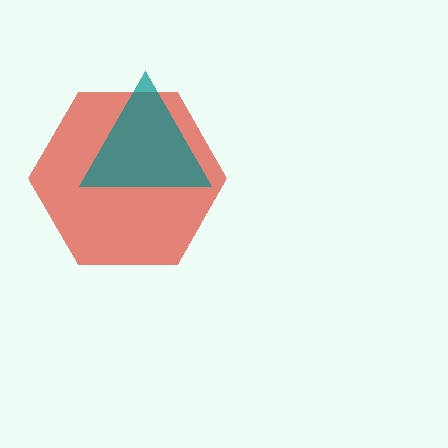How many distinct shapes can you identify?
There are 2 distinct shapes: a red hexagon, a teal triangle.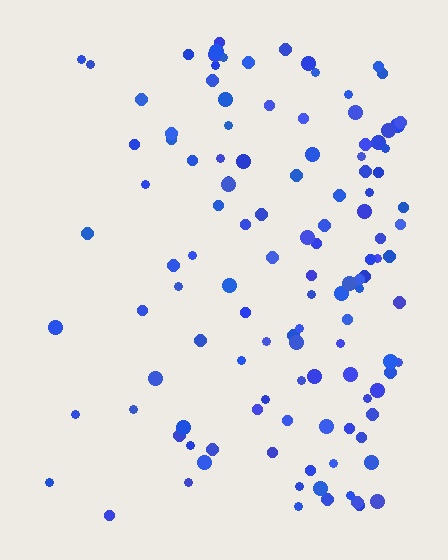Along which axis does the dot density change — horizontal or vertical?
Horizontal.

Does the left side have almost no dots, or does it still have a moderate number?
Still a moderate number, just noticeably fewer than the right.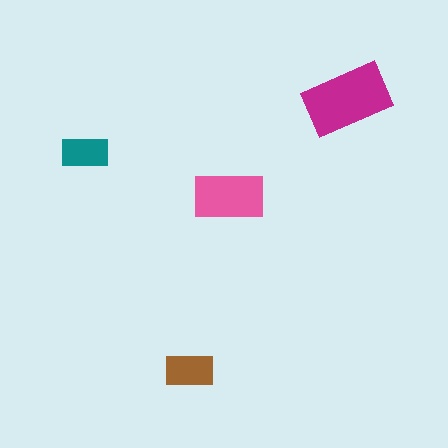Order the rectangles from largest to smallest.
the magenta one, the pink one, the brown one, the teal one.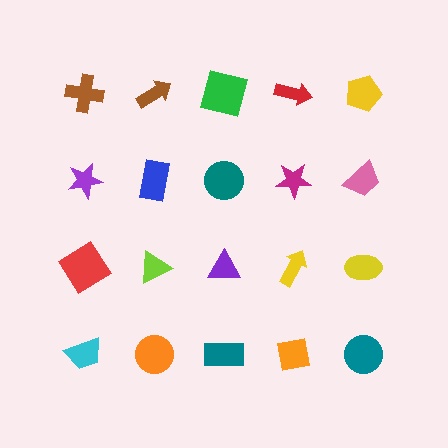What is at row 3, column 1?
A red diamond.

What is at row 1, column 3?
A green square.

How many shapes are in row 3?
5 shapes.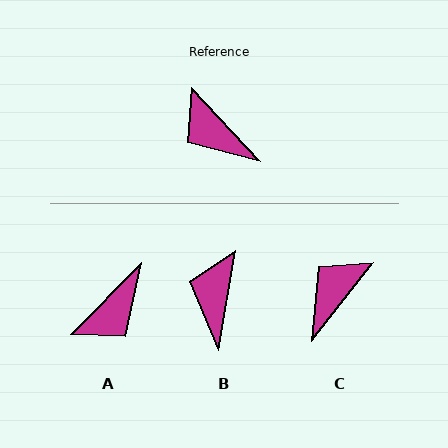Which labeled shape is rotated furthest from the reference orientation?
A, about 92 degrees away.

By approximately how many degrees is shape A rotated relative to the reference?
Approximately 92 degrees counter-clockwise.